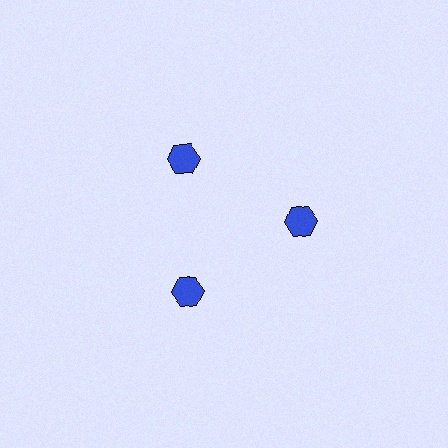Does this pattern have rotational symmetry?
Yes, this pattern has 3-fold rotational symmetry. It looks the same after rotating 120 degrees around the center.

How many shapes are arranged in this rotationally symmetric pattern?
There are 3 shapes, arranged in 3 groups of 1.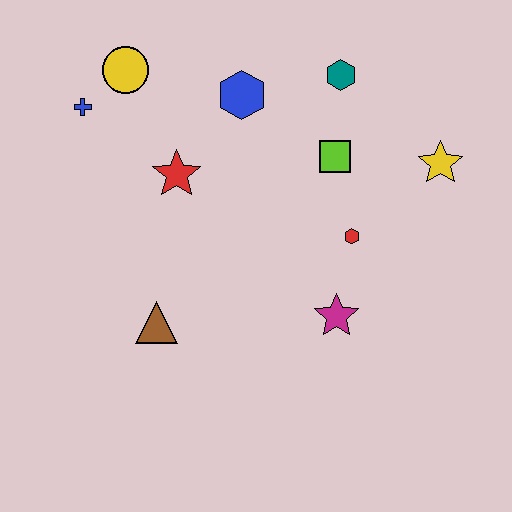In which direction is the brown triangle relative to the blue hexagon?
The brown triangle is below the blue hexagon.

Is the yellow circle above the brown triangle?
Yes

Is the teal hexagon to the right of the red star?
Yes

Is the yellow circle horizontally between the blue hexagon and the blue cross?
Yes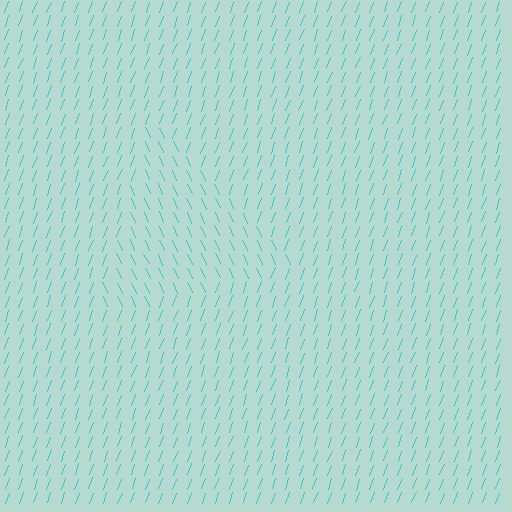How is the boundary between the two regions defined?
The boundary is defined purely by a change in line orientation (approximately 45 degrees difference). All lines are the same color and thickness.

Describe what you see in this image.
The image is filled with small cyan line segments. A triangle region in the image has lines oriented differently from the surrounding lines, creating a visible texture boundary.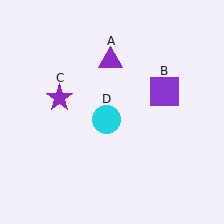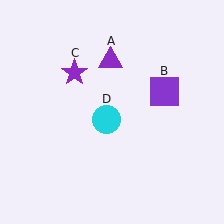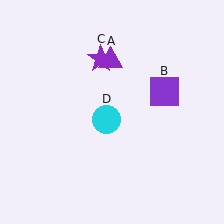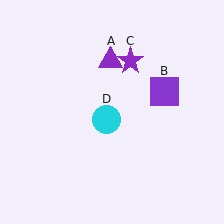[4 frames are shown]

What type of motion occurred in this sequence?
The purple star (object C) rotated clockwise around the center of the scene.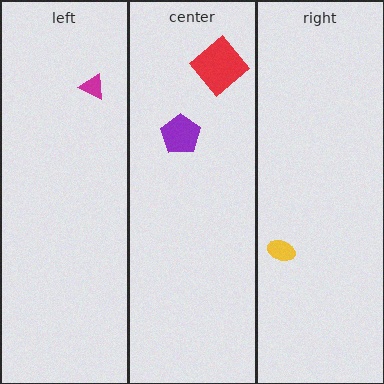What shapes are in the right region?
The yellow ellipse.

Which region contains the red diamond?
The center region.